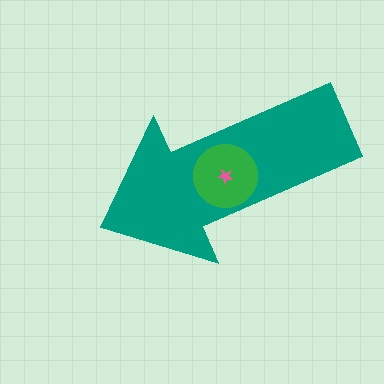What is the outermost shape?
The teal arrow.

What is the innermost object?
The pink star.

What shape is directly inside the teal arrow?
The green circle.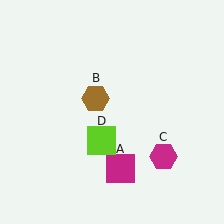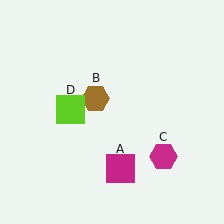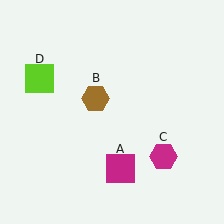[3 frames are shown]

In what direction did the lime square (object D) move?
The lime square (object D) moved up and to the left.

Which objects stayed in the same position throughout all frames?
Magenta square (object A) and brown hexagon (object B) and magenta hexagon (object C) remained stationary.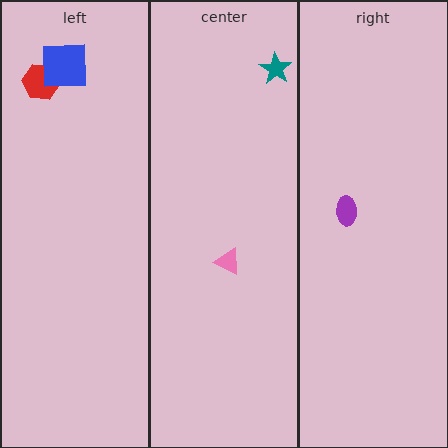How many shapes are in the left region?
2.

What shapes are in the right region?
The purple ellipse.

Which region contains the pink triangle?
The center region.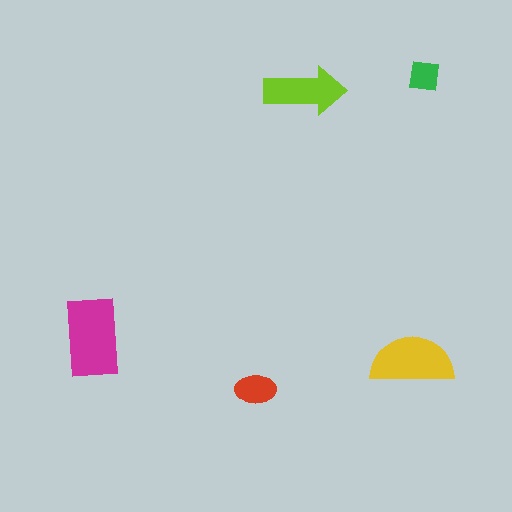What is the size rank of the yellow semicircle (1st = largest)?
2nd.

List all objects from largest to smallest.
The magenta rectangle, the yellow semicircle, the lime arrow, the red ellipse, the green square.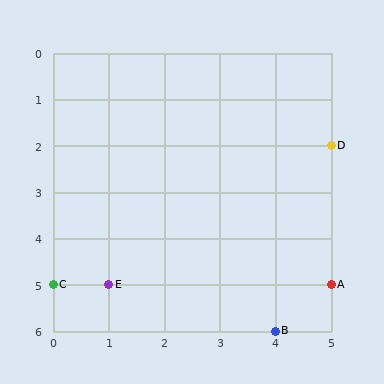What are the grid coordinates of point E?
Point E is at grid coordinates (1, 5).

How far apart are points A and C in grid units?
Points A and C are 5 columns apart.